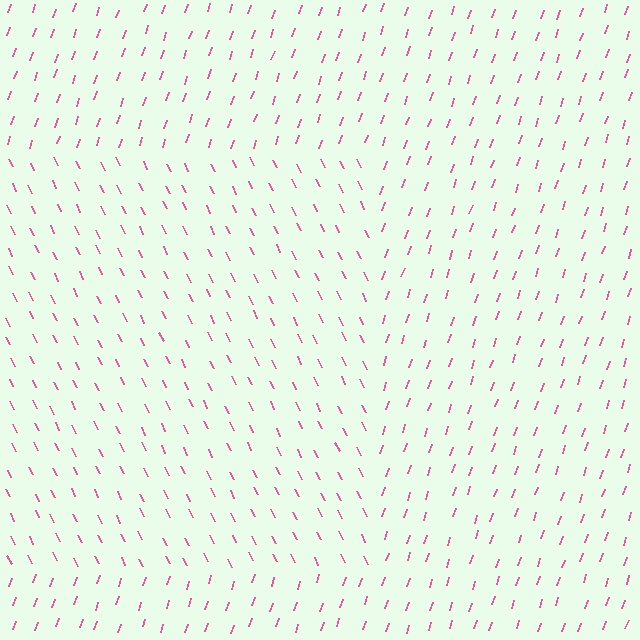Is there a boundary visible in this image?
Yes, there is a texture boundary formed by a change in line orientation.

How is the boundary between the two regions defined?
The boundary is defined purely by a change in line orientation (approximately 45 degrees difference). All lines are the same color and thickness.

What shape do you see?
I see a rectangle.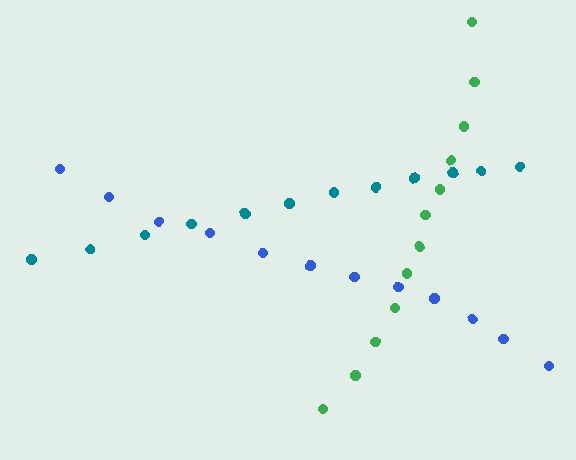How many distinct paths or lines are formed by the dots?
There are 3 distinct paths.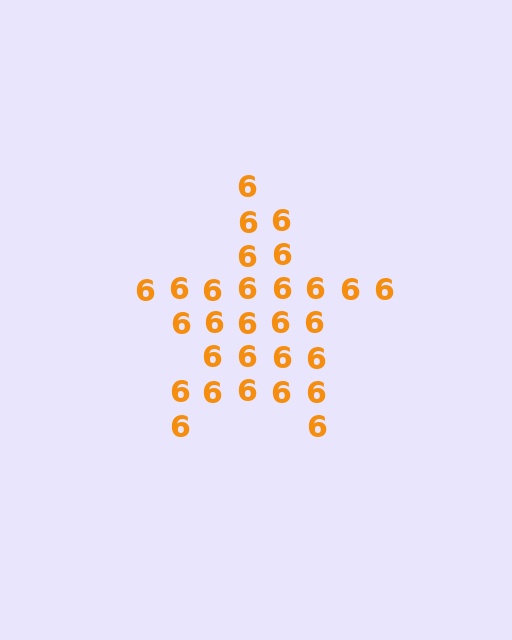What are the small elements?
The small elements are digit 6's.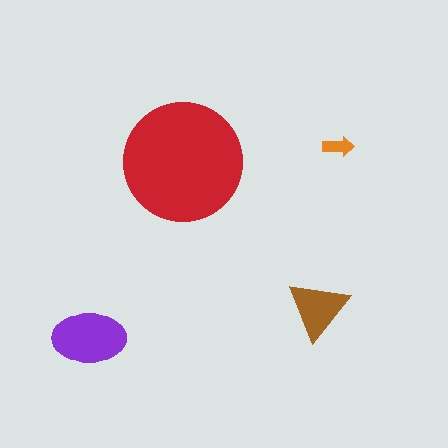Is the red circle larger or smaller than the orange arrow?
Larger.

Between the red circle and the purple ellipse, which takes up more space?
The red circle.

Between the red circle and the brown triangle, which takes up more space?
The red circle.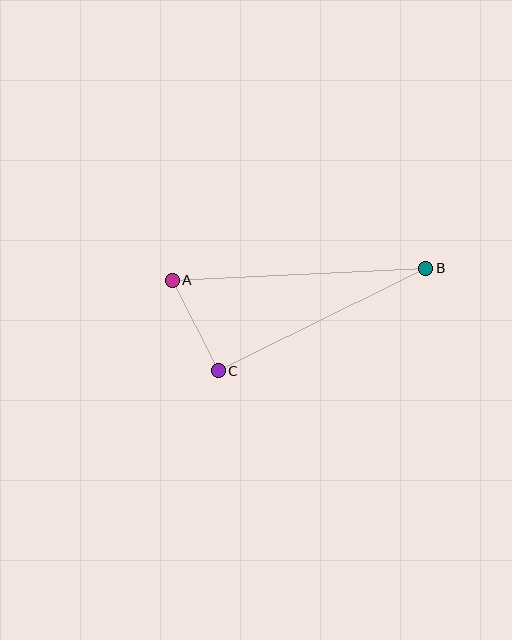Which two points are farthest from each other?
Points A and B are farthest from each other.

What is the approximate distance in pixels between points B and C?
The distance between B and C is approximately 232 pixels.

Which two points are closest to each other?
Points A and C are closest to each other.